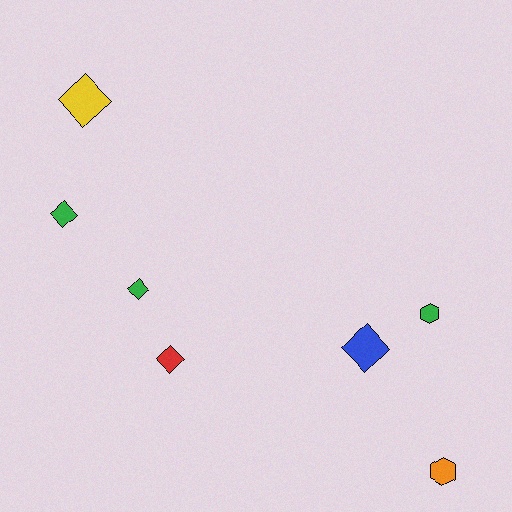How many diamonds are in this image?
There are 5 diamonds.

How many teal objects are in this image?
There are no teal objects.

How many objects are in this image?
There are 7 objects.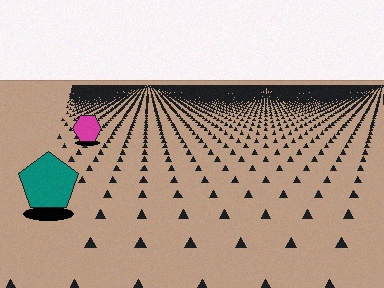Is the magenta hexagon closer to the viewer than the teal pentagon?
No. The teal pentagon is closer — you can tell from the texture gradient: the ground texture is coarser near it.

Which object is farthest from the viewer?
The magenta hexagon is farthest from the viewer. It appears smaller and the ground texture around it is denser.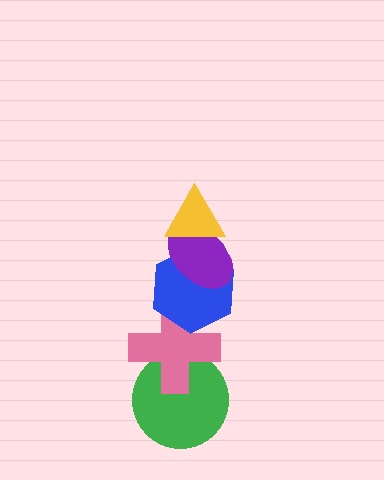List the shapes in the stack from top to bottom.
From top to bottom: the yellow triangle, the purple ellipse, the blue hexagon, the pink cross, the green circle.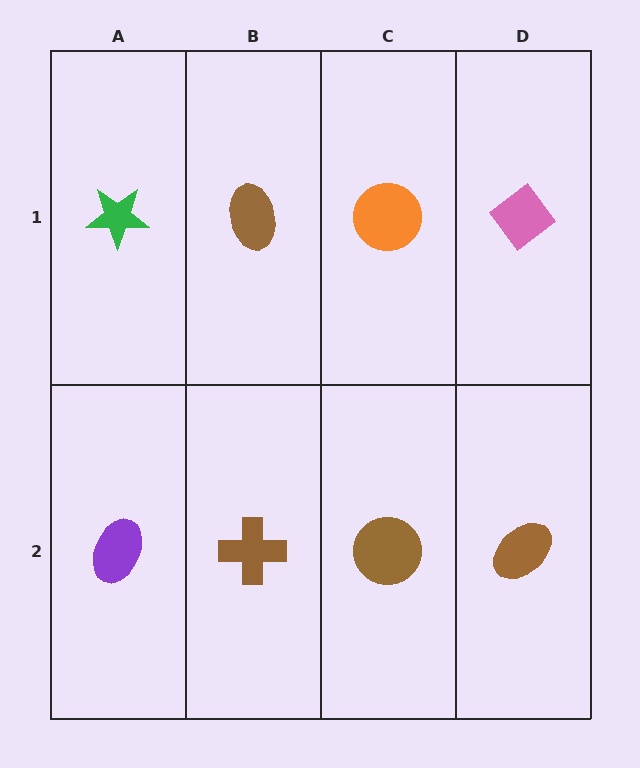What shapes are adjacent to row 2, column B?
A brown ellipse (row 1, column B), a purple ellipse (row 2, column A), a brown circle (row 2, column C).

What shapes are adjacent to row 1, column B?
A brown cross (row 2, column B), a green star (row 1, column A), an orange circle (row 1, column C).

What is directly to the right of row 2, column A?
A brown cross.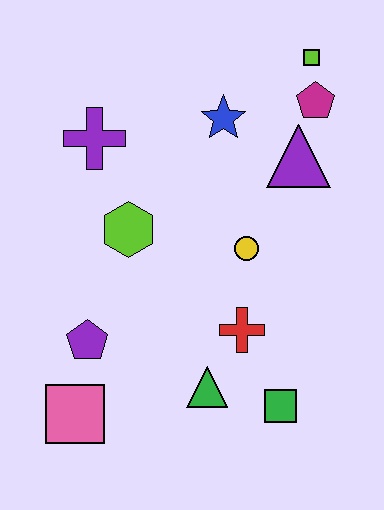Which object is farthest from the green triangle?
The lime square is farthest from the green triangle.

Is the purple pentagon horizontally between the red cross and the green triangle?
No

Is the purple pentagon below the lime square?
Yes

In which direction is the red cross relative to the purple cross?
The red cross is below the purple cross.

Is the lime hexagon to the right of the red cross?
No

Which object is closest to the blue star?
The purple triangle is closest to the blue star.